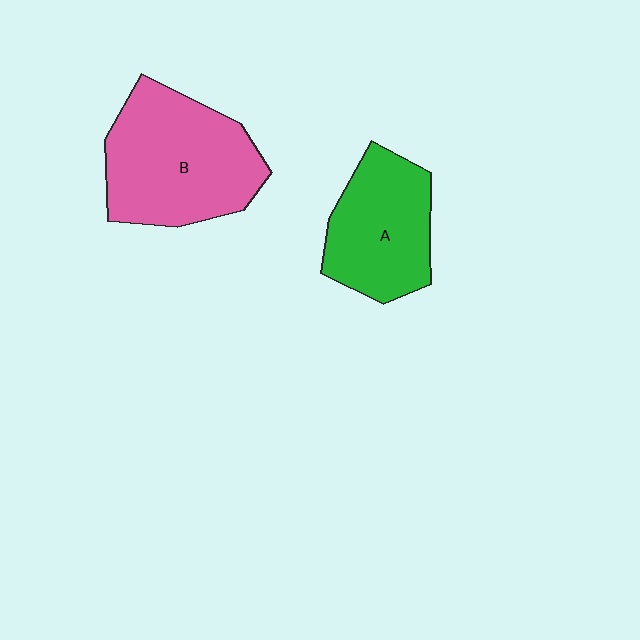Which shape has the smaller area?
Shape A (green).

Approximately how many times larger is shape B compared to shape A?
Approximately 1.4 times.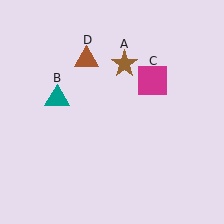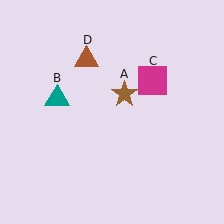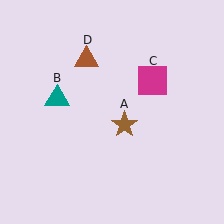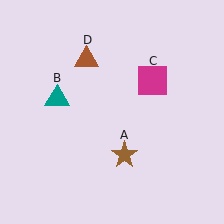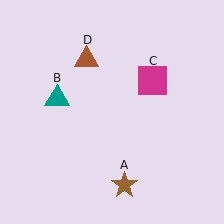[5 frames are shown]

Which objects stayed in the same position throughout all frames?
Teal triangle (object B) and magenta square (object C) and brown triangle (object D) remained stationary.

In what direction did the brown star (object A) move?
The brown star (object A) moved down.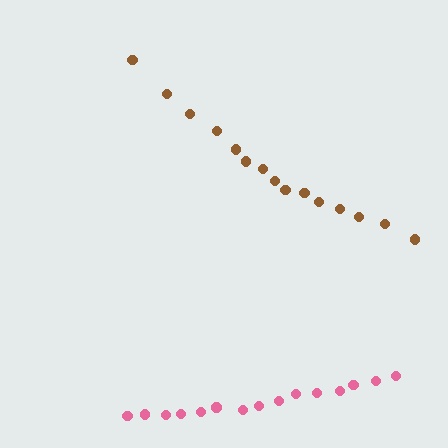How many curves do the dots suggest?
There are 2 distinct paths.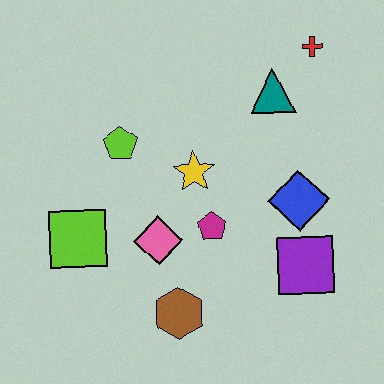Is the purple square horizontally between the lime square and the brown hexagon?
No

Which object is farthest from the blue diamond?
The lime square is farthest from the blue diamond.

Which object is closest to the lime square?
The pink diamond is closest to the lime square.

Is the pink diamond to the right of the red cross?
No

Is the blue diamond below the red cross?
Yes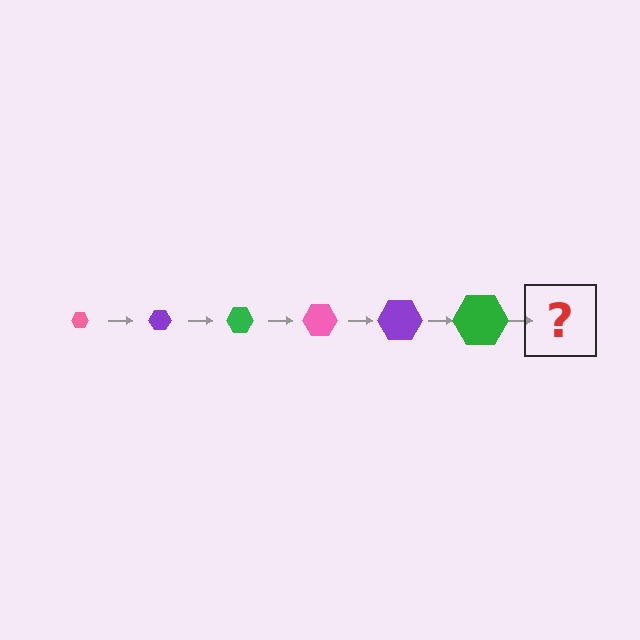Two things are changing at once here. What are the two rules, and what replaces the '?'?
The two rules are that the hexagon grows larger each step and the color cycles through pink, purple, and green. The '?' should be a pink hexagon, larger than the previous one.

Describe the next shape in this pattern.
It should be a pink hexagon, larger than the previous one.